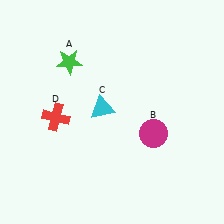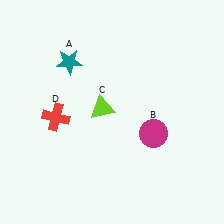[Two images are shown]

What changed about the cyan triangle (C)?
In Image 1, C is cyan. In Image 2, it changed to lime.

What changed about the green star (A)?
In Image 1, A is green. In Image 2, it changed to teal.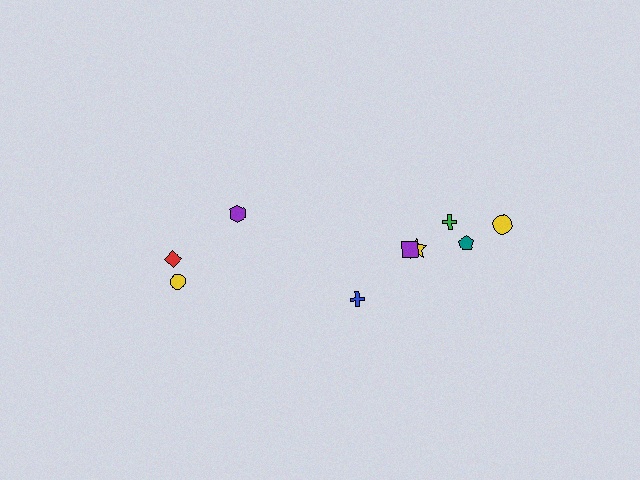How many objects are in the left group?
There are 3 objects.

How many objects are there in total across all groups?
There are 9 objects.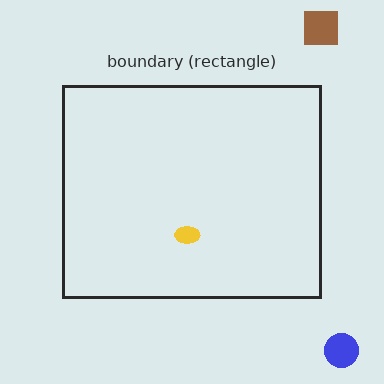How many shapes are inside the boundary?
1 inside, 2 outside.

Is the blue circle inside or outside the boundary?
Outside.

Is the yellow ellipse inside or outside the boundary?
Inside.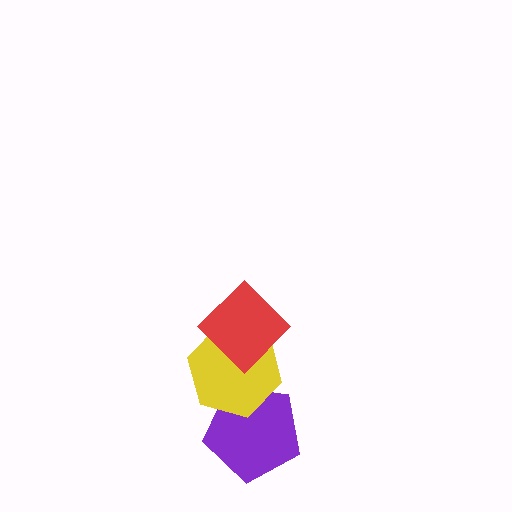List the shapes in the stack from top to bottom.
From top to bottom: the red diamond, the yellow hexagon, the purple pentagon.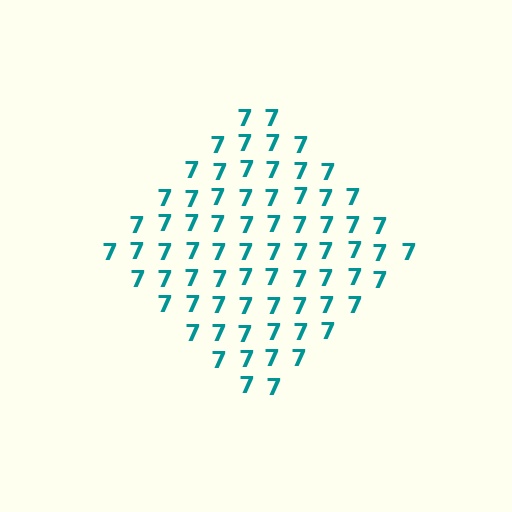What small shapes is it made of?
It is made of small digit 7's.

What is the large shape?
The large shape is a diamond.